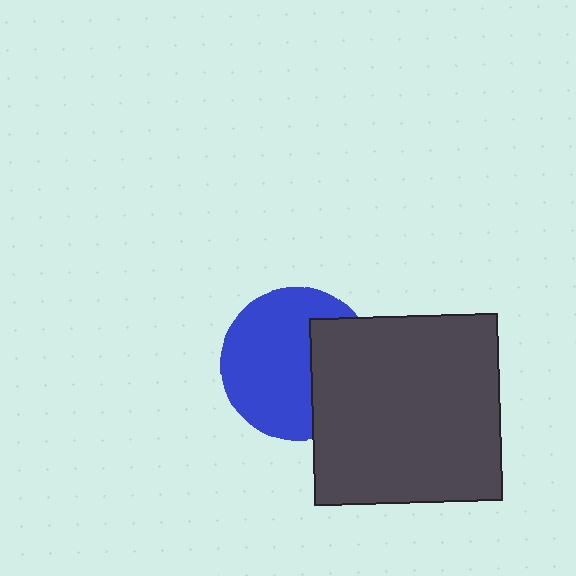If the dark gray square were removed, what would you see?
You would see the complete blue circle.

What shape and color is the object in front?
The object in front is a dark gray square.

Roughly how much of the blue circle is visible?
Most of it is visible (roughly 66%).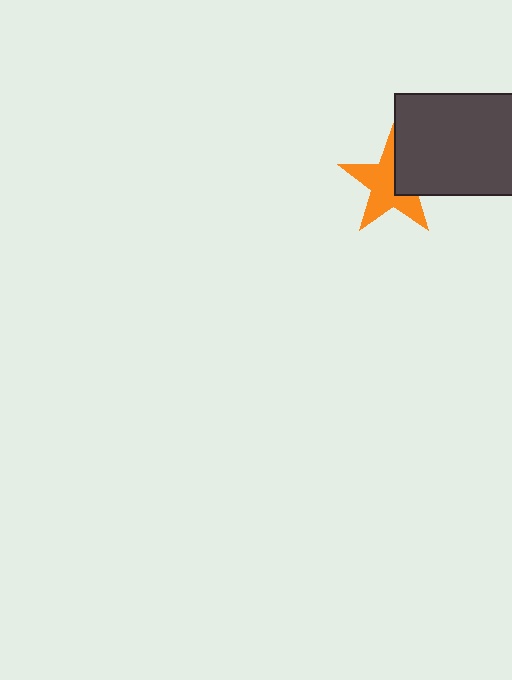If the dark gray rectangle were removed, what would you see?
You would see the complete orange star.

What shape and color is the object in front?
The object in front is a dark gray rectangle.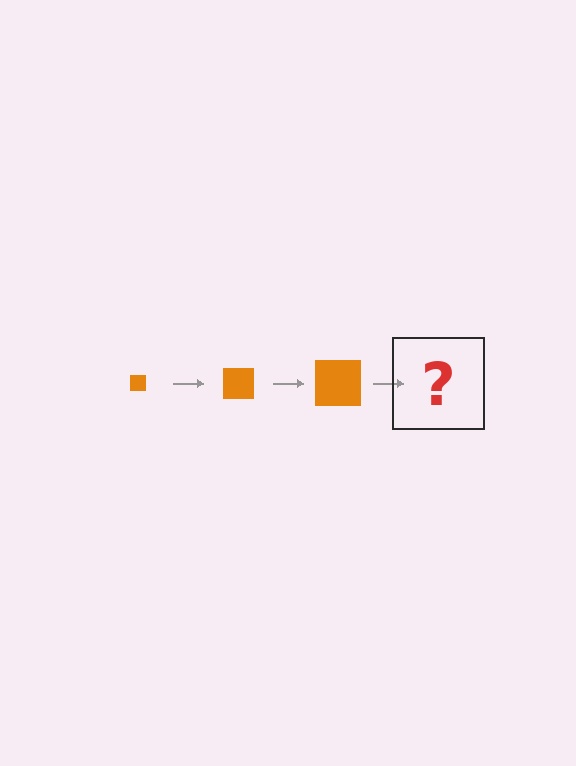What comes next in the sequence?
The next element should be an orange square, larger than the previous one.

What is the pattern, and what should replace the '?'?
The pattern is that the square gets progressively larger each step. The '?' should be an orange square, larger than the previous one.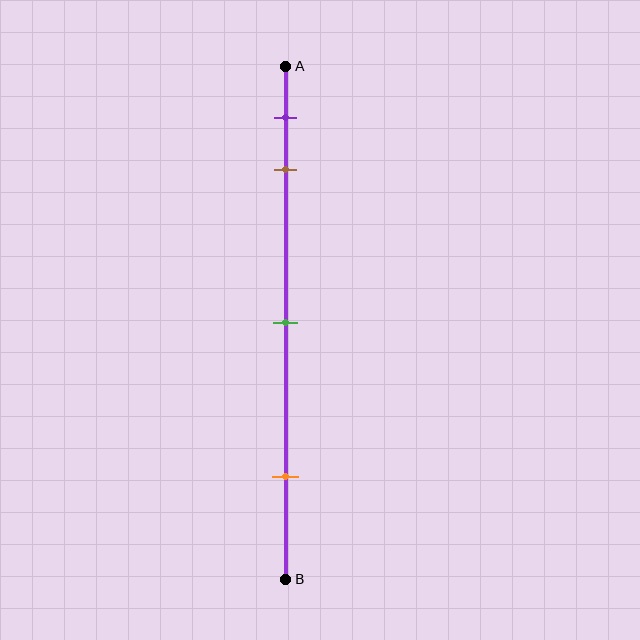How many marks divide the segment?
There are 4 marks dividing the segment.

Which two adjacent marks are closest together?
The purple and brown marks are the closest adjacent pair.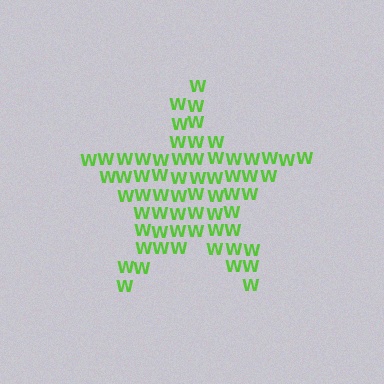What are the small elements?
The small elements are letter W's.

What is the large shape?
The large shape is a star.